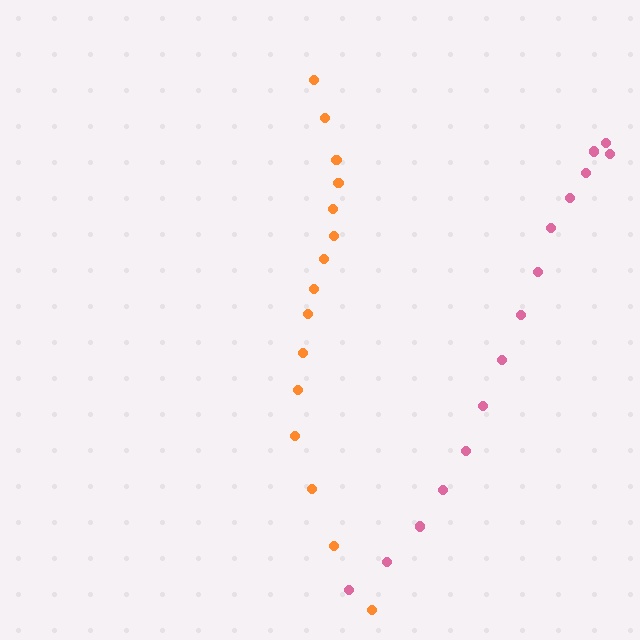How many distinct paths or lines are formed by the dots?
There are 2 distinct paths.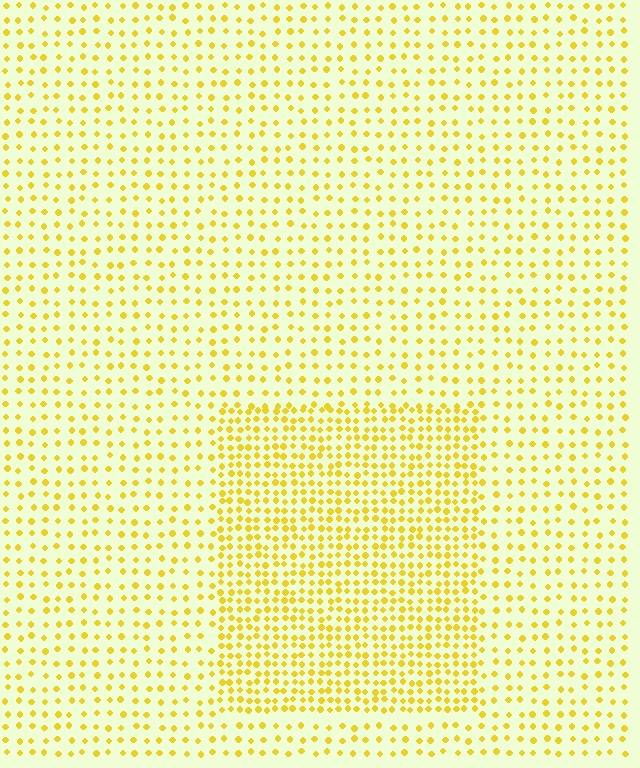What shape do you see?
I see a rectangle.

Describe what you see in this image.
The image contains small yellow elements arranged at two different densities. A rectangle-shaped region is visible where the elements are more densely packed than the surrounding area.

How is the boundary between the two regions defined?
The boundary is defined by a change in element density (approximately 2.0x ratio). All elements are the same color, size, and shape.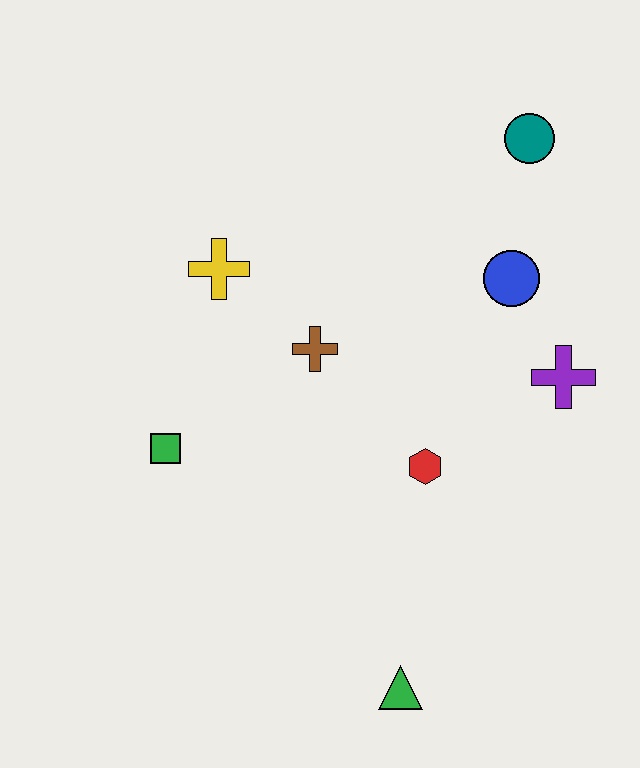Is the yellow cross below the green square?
No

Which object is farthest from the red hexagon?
The teal circle is farthest from the red hexagon.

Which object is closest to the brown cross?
The yellow cross is closest to the brown cross.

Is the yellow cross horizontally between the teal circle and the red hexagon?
No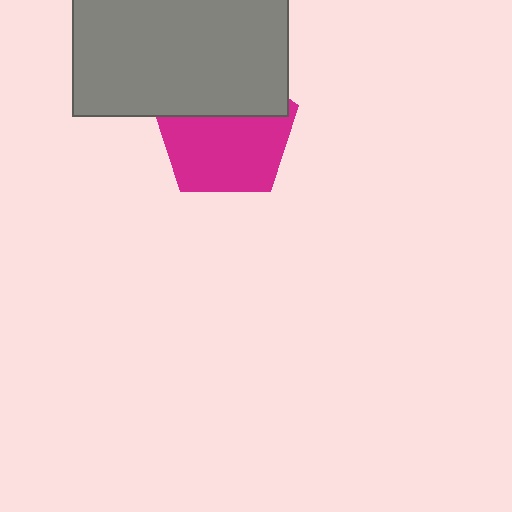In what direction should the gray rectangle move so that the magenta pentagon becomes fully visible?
The gray rectangle should move up. That is the shortest direction to clear the overlap and leave the magenta pentagon fully visible.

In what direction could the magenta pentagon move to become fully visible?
The magenta pentagon could move down. That would shift it out from behind the gray rectangle entirely.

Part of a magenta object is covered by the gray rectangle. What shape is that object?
It is a pentagon.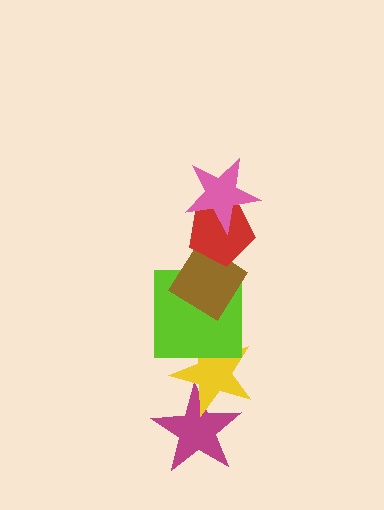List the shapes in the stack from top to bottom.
From top to bottom: the pink star, the red pentagon, the brown diamond, the lime square, the yellow star, the magenta star.